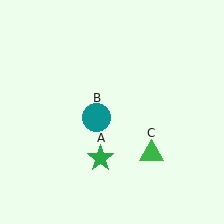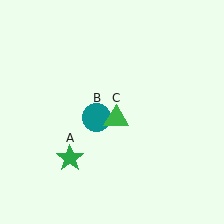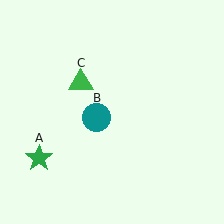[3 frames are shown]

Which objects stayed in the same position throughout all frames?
Teal circle (object B) remained stationary.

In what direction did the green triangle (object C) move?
The green triangle (object C) moved up and to the left.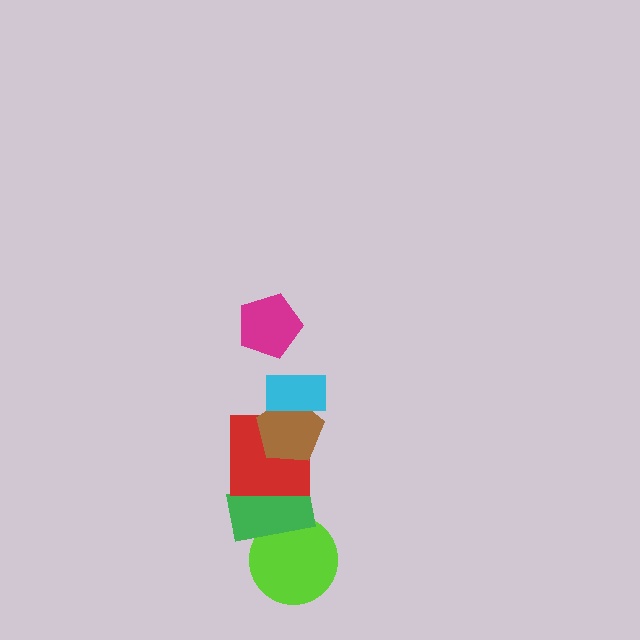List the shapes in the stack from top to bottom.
From top to bottom: the magenta pentagon, the cyan rectangle, the brown pentagon, the red square, the green rectangle, the lime circle.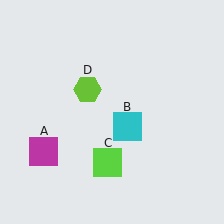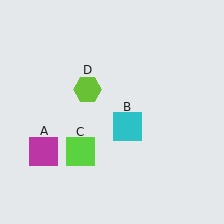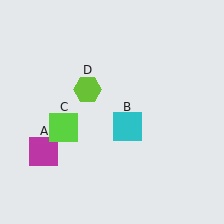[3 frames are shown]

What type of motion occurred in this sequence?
The lime square (object C) rotated clockwise around the center of the scene.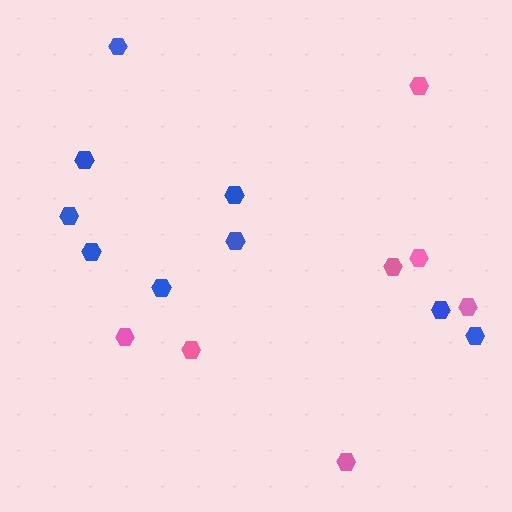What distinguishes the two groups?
There are 2 groups: one group of blue hexagons (9) and one group of pink hexagons (7).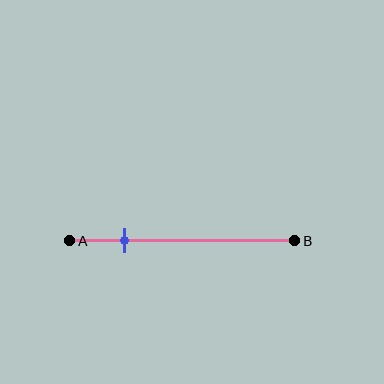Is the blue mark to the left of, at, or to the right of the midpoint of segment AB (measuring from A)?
The blue mark is to the left of the midpoint of segment AB.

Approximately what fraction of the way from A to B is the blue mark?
The blue mark is approximately 25% of the way from A to B.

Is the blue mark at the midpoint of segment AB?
No, the mark is at about 25% from A, not at the 50% midpoint.